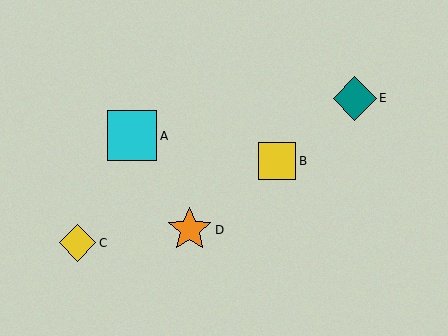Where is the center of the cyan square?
The center of the cyan square is at (132, 136).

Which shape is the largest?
The cyan square (labeled A) is the largest.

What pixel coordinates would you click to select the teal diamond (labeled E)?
Click at (355, 98) to select the teal diamond E.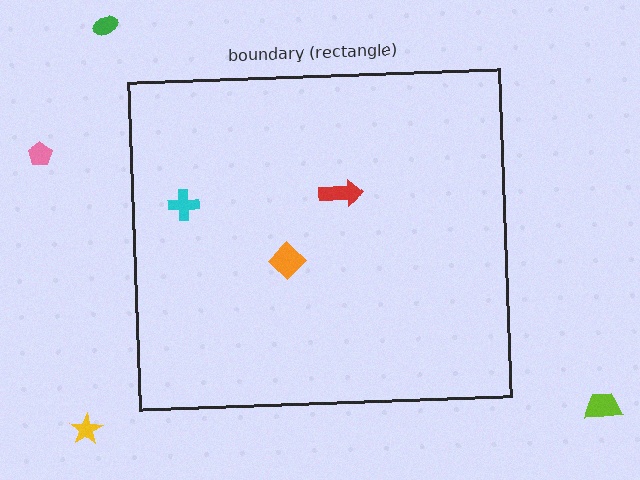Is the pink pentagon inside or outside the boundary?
Outside.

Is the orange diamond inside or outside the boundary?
Inside.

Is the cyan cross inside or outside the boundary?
Inside.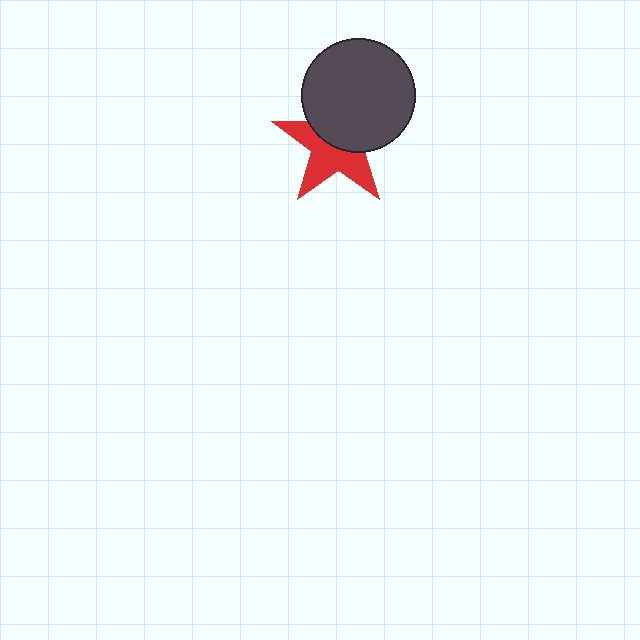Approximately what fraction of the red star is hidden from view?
Roughly 48% of the red star is hidden behind the dark gray circle.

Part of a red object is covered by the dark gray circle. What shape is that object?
It is a star.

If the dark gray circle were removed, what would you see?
You would see the complete red star.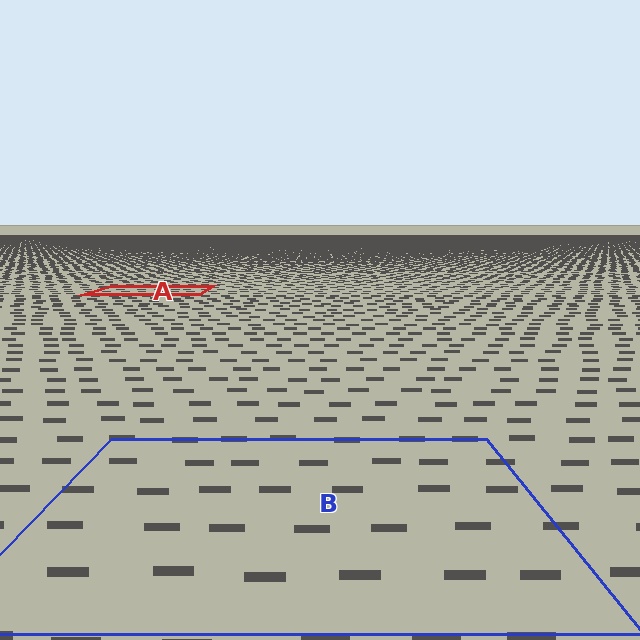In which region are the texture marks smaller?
The texture marks are smaller in region A, because it is farther away.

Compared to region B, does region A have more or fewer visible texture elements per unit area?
Region A has more texture elements per unit area — they are packed more densely because it is farther away.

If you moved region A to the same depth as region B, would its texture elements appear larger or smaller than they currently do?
They would appear larger. At a closer depth, the same texture elements are projected at a bigger on-screen size.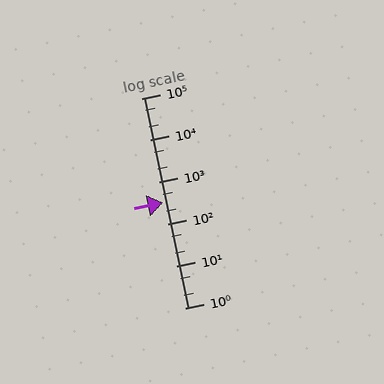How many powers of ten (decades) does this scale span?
The scale spans 5 decades, from 1 to 100000.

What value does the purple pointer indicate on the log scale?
The pointer indicates approximately 320.